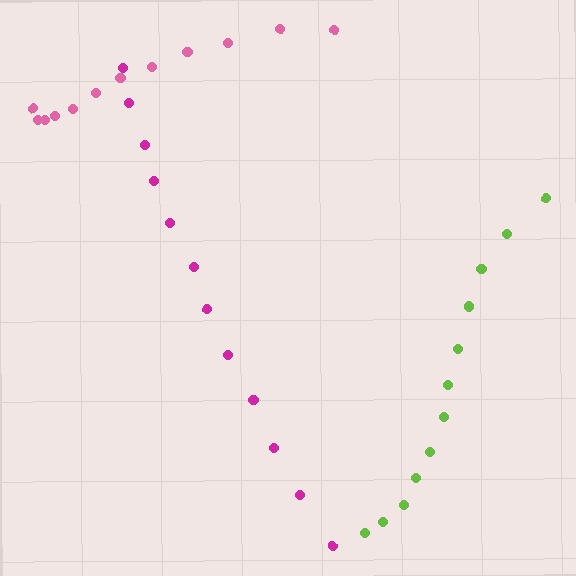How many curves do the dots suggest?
There are 3 distinct paths.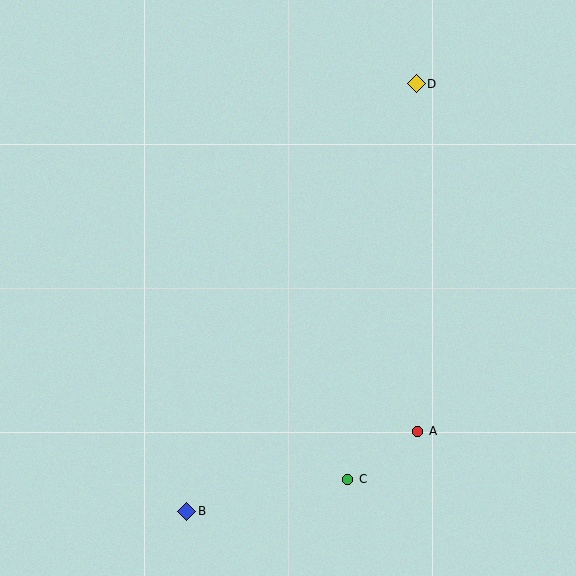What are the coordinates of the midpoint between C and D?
The midpoint between C and D is at (382, 281).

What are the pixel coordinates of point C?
Point C is at (348, 479).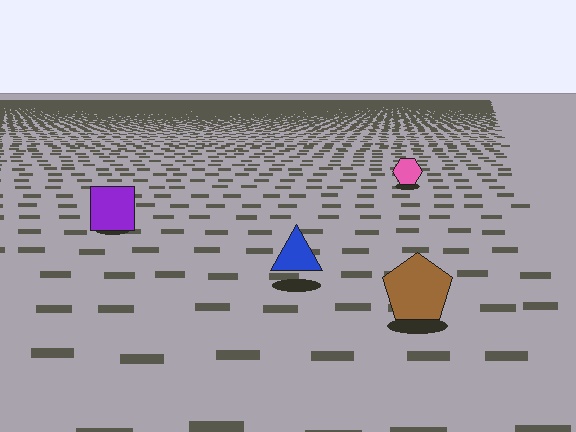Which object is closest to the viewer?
The brown pentagon is closest. The texture marks near it are larger and more spread out.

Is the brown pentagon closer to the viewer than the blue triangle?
Yes. The brown pentagon is closer — you can tell from the texture gradient: the ground texture is coarser near it.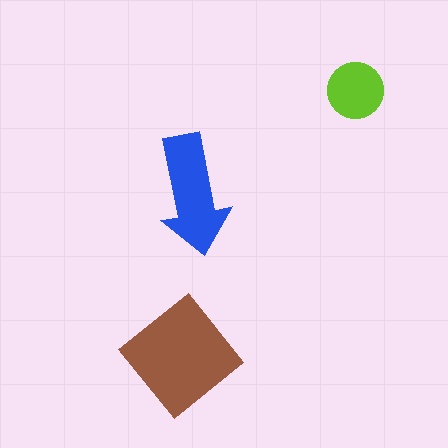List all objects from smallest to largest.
The lime circle, the blue arrow, the brown diamond.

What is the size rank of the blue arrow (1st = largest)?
2nd.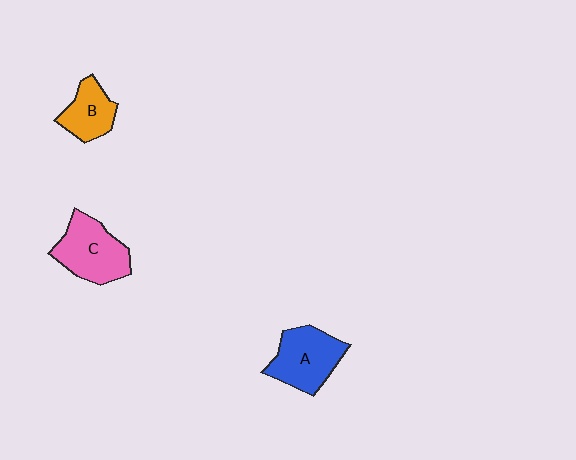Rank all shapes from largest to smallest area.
From largest to smallest: C (pink), A (blue), B (orange).